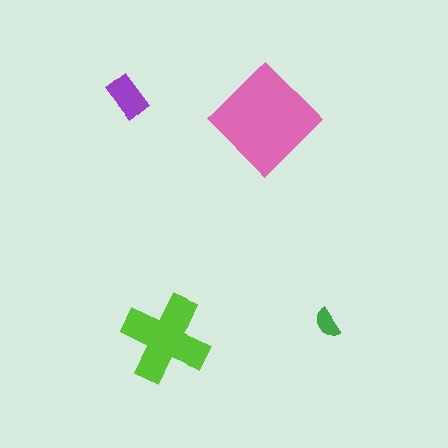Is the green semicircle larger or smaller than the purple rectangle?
Smaller.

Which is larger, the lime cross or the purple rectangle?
The lime cross.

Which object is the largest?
The pink diamond.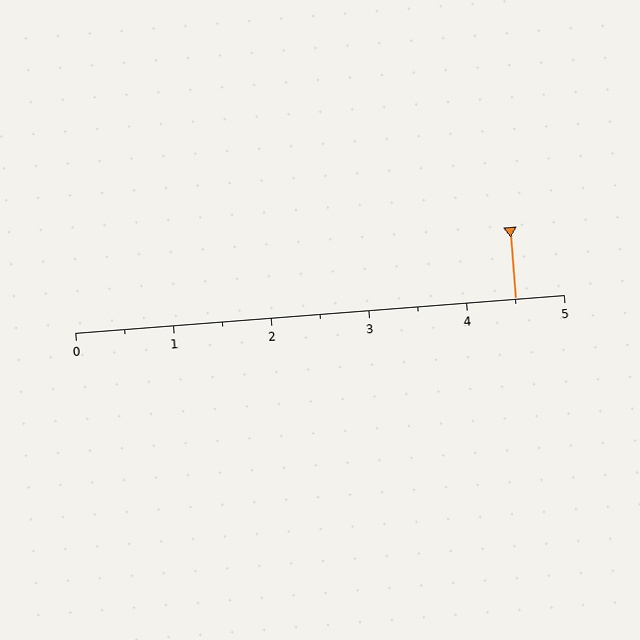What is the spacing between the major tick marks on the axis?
The major ticks are spaced 1 apart.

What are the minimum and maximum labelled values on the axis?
The axis runs from 0 to 5.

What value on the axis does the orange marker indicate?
The marker indicates approximately 4.5.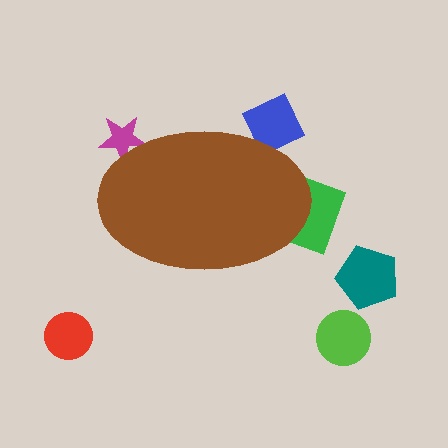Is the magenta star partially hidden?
Yes, the magenta star is partially hidden behind the brown ellipse.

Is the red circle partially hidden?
No, the red circle is fully visible.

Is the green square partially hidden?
Yes, the green square is partially hidden behind the brown ellipse.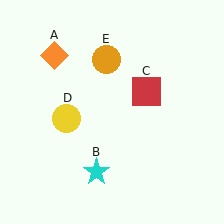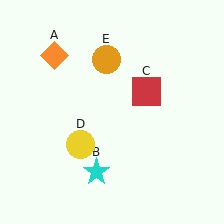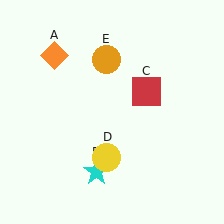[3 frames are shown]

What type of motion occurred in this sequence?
The yellow circle (object D) rotated counterclockwise around the center of the scene.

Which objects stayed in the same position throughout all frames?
Orange diamond (object A) and cyan star (object B) and red square (object C) and orange circle (object E) remained stationary.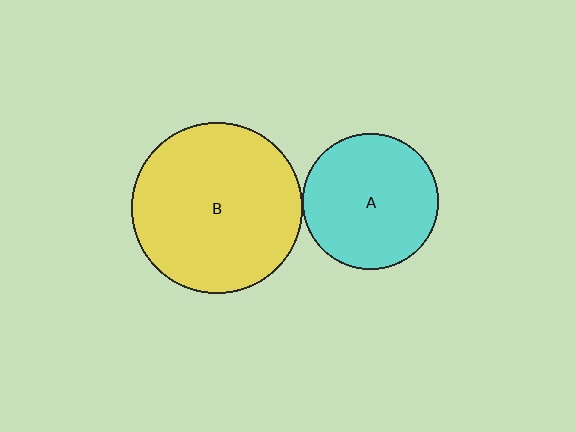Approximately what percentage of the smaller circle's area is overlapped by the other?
Approximately 5%.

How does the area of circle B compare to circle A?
Approximately 1.6 times.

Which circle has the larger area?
Circle B (yellow).